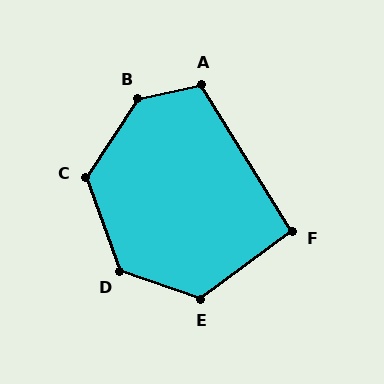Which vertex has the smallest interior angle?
F, at approximately 95 degrees.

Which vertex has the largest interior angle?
B, at approximately 136 degrees.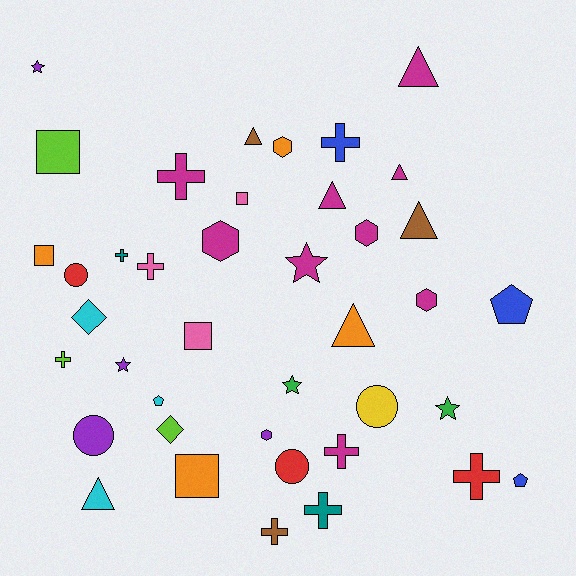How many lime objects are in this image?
There are 3 lime objects.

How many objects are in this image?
There are 40 objects.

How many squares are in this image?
There are 5 squares.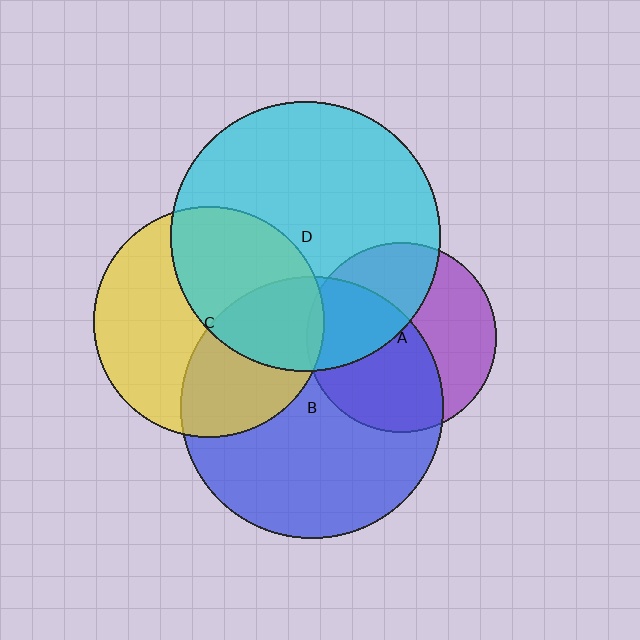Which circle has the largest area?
Circle D (cyan).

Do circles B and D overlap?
Yes.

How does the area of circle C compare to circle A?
Approximately 1.5 times.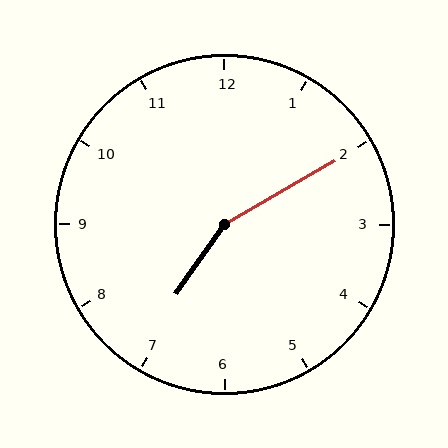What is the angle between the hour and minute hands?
Approximately 155 degrees.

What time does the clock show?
7:10.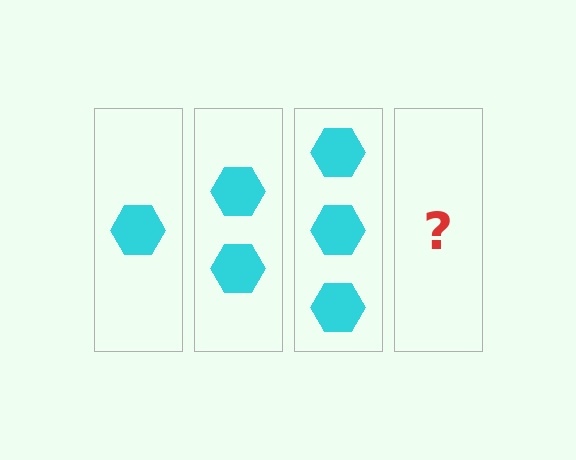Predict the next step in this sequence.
The next step is 4 hexagons.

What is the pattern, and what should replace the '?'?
The pattern is that each step adds one more hexagon. The '?' should be 4 hexagons.